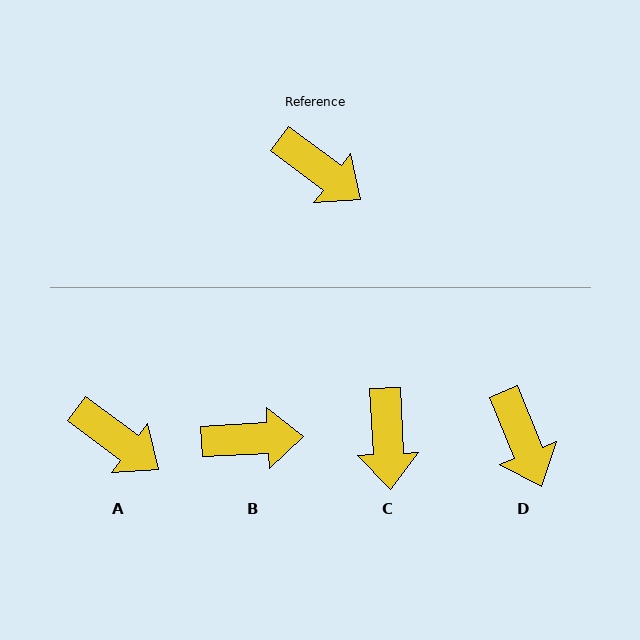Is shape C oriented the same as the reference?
No, it is off by about 50 degrees.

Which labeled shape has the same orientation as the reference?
A.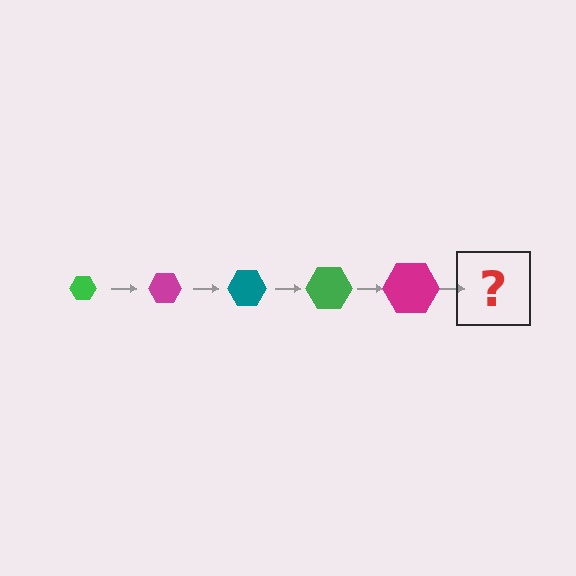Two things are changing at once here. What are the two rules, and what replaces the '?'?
The two rules are that the hexagon grows larger each step and the color cycles through green, magenta, and teal. The '?' should be a teal hexagon, larger than the previous one.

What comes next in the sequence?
The next element should be a teal hexagon, larger than the previous one.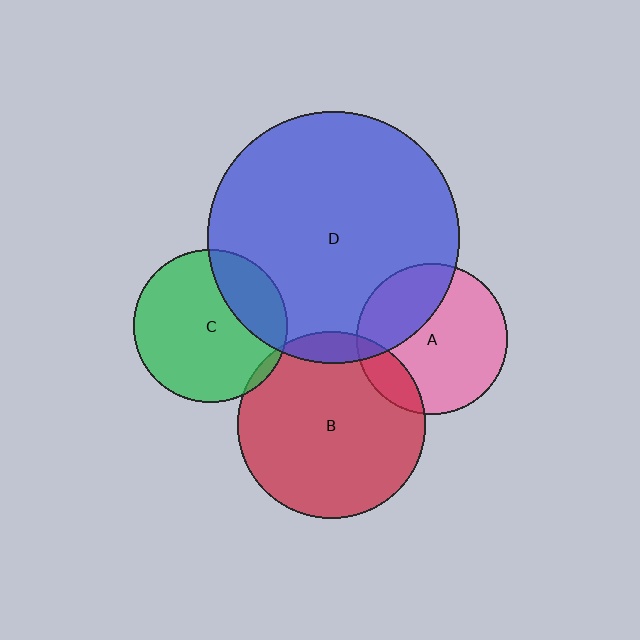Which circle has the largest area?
Circle D (blue).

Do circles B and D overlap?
Yes.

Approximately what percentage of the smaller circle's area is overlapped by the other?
Approximately 10%.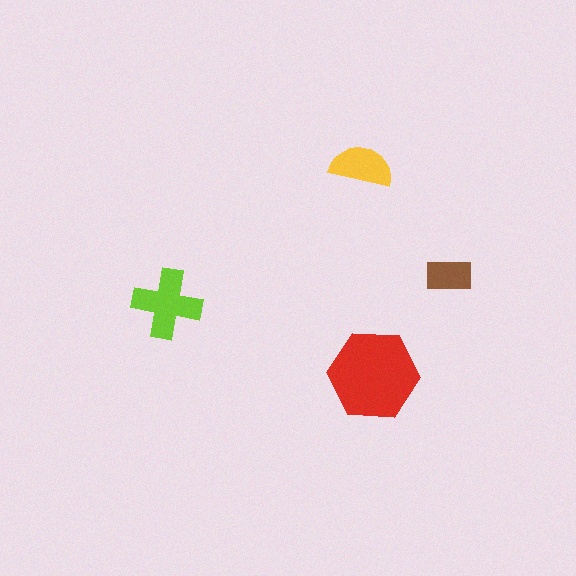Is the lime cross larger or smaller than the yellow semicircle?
Larger.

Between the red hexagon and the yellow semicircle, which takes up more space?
The red hexagon.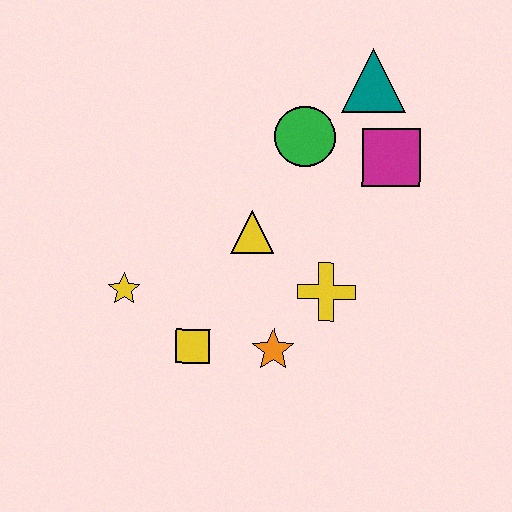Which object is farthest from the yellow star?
The teal triangle is farthest from the yellow star.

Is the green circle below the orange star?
No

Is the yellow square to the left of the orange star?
Yes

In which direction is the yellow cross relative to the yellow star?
The yellow cross is to the right of the yellow star.